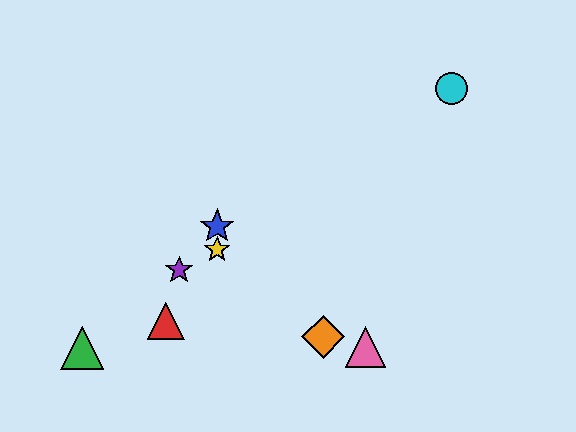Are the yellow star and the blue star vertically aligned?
Yes, both are at x≈217.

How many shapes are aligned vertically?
2 shapes (the blue star, the yellow star) are aligned vertically.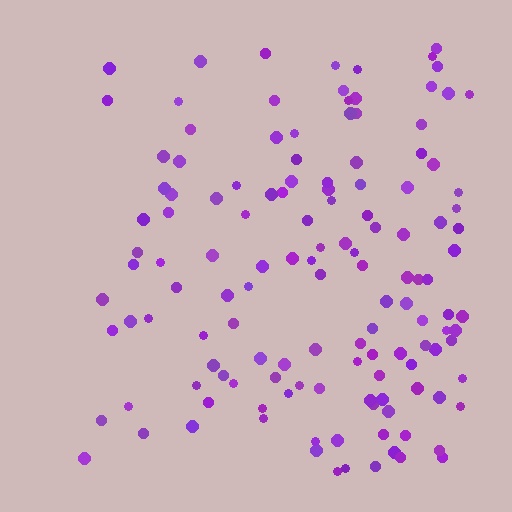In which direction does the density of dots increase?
From left to right, with the right side densest.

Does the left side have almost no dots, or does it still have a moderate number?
Still a moderate number, just noticeably fewer than the right.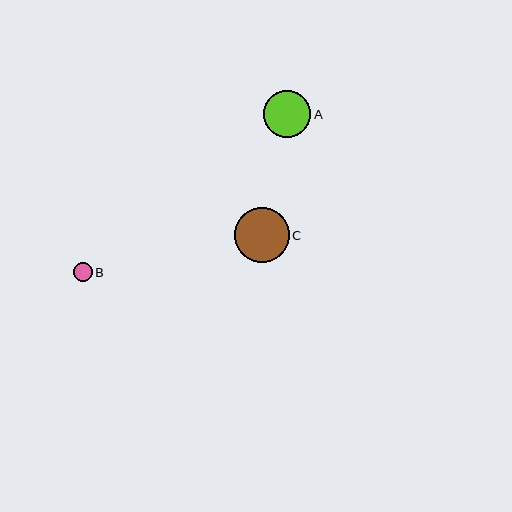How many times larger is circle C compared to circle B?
Circle C is approximately 2.9 times the size of circle B.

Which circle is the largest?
Circle C is the largest with a size of approximately 55 pixels.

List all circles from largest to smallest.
From largest to smallest: C, A, B.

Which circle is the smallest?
Circle B is the smallest with a size of approximately 19 pixels.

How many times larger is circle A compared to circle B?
Circle A is approximately 2.5 times the size of circle B.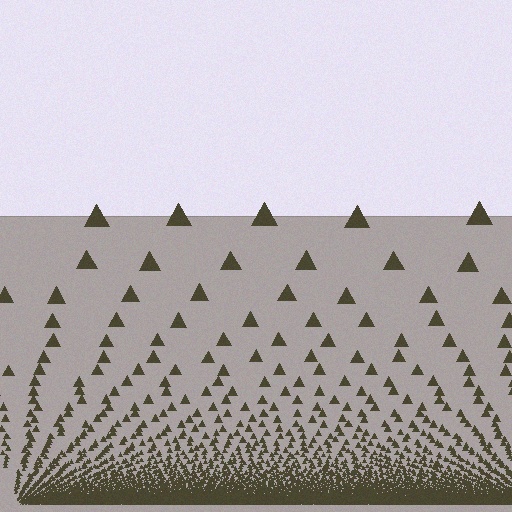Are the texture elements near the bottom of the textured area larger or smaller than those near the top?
Smaller. The gradient is inverted — elements near the bottom are smaller and denser.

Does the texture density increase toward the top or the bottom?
Density increases toward the bottom.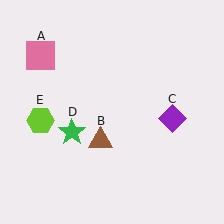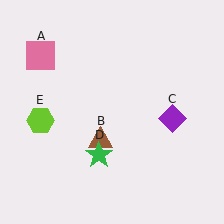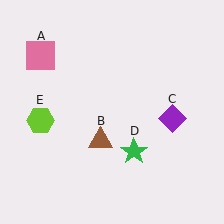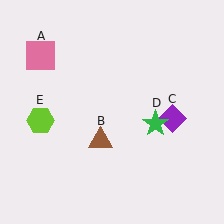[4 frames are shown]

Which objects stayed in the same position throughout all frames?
Pink square (object A) and brown triangle (object B) and purple diamond (object C) and lime hexagon (object E) remained stationary.